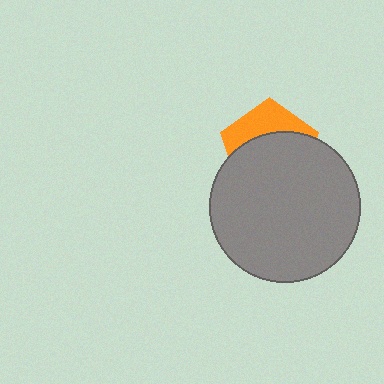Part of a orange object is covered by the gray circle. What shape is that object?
It is a pentagon.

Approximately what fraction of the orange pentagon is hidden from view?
Roughly 65% of the orange pentagon is hidden behind the gray circle.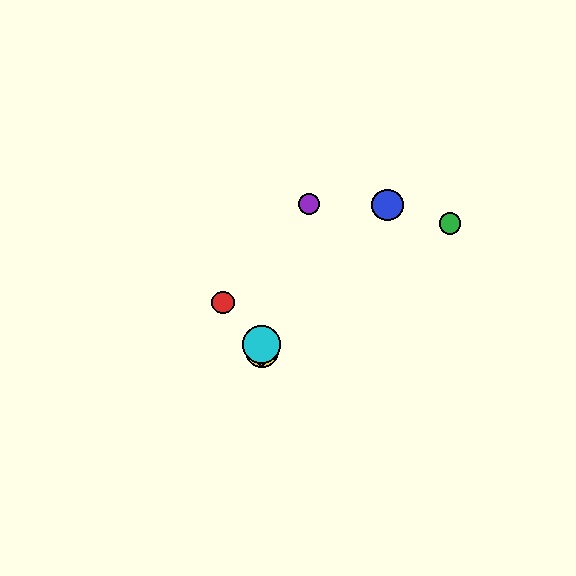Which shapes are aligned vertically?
The yellow circle, the orange diamond, the cyan circle are aligned vertically.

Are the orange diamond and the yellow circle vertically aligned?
Yes, both are at x≈262.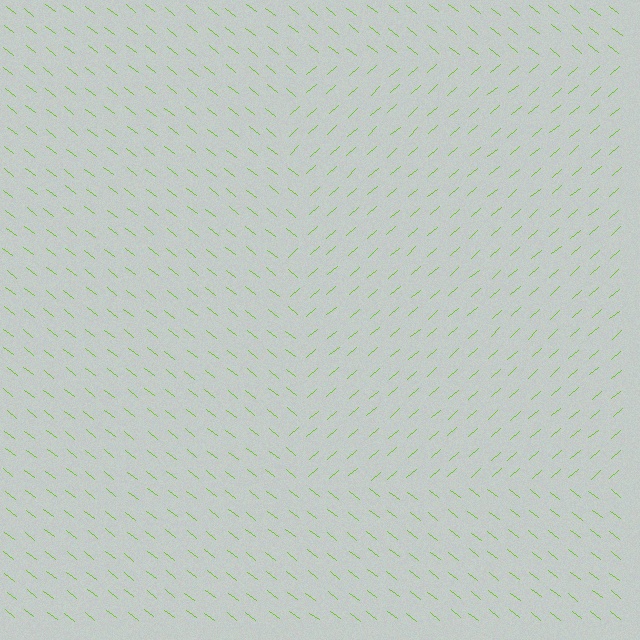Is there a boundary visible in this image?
Yes, there is a texture boundary formed by a change in line orientation.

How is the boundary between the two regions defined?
The boundary is defined purely by a change in line orientation (approximately 79 degrees difference). All lines are the same color and thickness.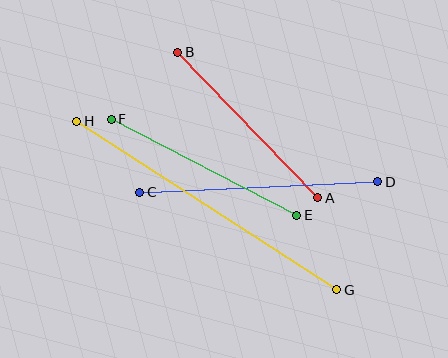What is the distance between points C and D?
The distance is approximately 238 pixels.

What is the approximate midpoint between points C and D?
The midpoint is at approximately (259, 187) pixels.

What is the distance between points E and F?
The distance is approximately 209 pixels.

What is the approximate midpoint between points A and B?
The midpoint is at approximately (248, 125) pixels.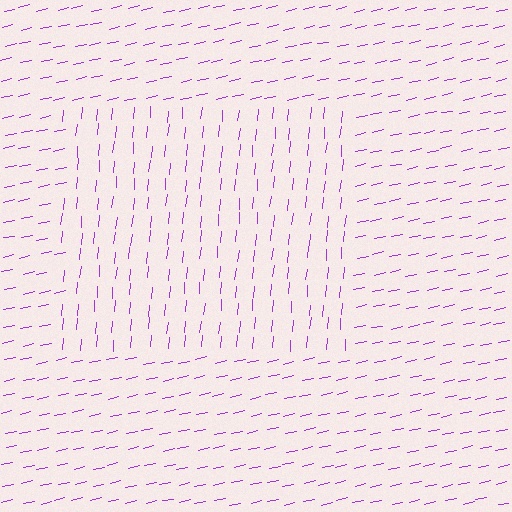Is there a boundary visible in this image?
Yes, there is a texture boundary formed by a change in line orientation.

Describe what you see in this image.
The image is filled with small purple line segments. A rectangle region in the image has lines oriented differently from the surrounding lines, creating a visible texture boundary.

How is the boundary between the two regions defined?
The boundary is defined purely by a change in line orientation (approximately 72 degrees difference). All lines are the same color and thickness.